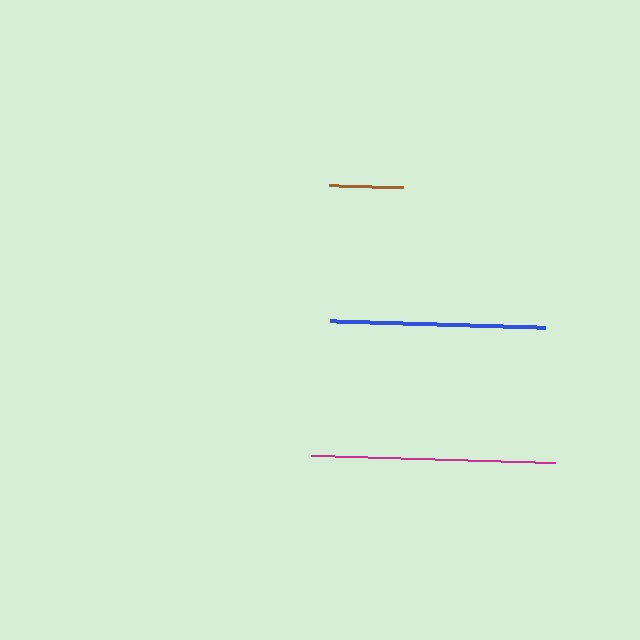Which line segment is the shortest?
The brown line is the shortest at approximately 73 pixels.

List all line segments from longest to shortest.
From longest to shortest: magenta, blue, brown.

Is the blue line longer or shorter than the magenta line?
The magenta line is longer than the blue line.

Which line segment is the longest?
The magenta line is the longest at approximately 244 pixels.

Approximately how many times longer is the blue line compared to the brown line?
The blue line is approximately 2.9 times the length of the brown line.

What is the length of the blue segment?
The blue segment is approximately 215 pixels long.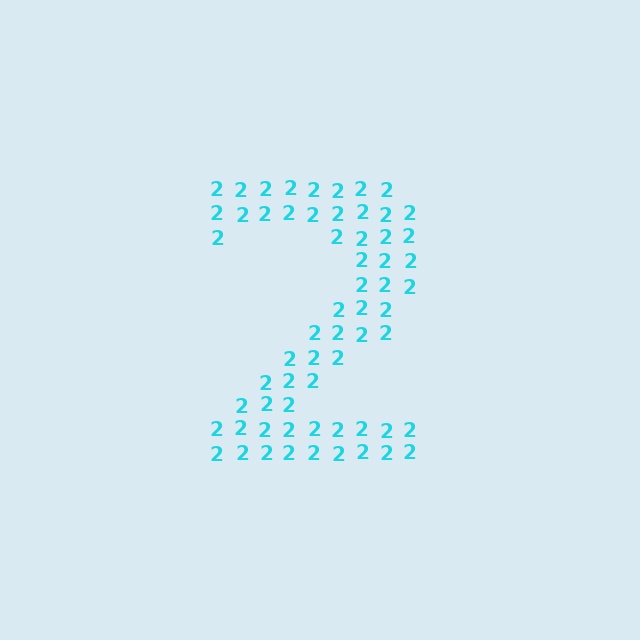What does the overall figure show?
The overall figure shows the digit 2.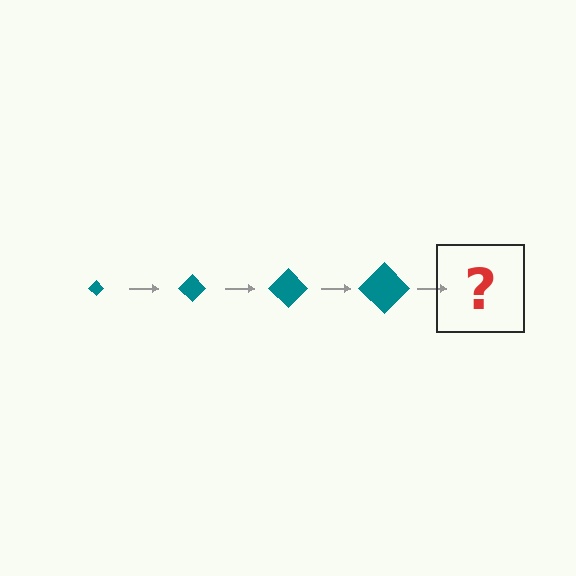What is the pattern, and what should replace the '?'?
The pattern is that the diamond gets progressively larger each step. The '?' should be a teal diamond, larger than the previous one.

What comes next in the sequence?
The next element should be a teal diamond, larger than the previous one.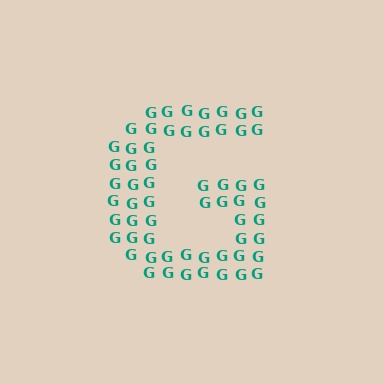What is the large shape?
The large shape is the letter G.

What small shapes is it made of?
It is made of small letter G's.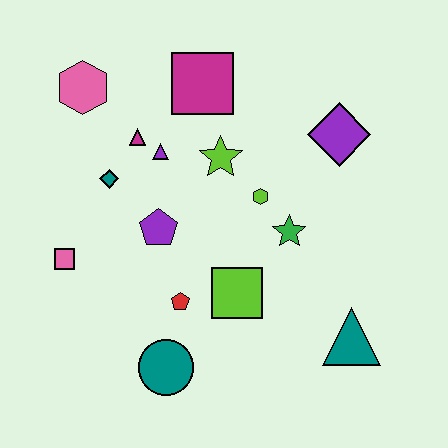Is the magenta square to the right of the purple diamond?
No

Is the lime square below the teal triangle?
No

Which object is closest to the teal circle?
The red pentagon is closest to the teal circle.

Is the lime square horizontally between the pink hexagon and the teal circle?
No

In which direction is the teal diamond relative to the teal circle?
The teal diamond is above the teal circle.